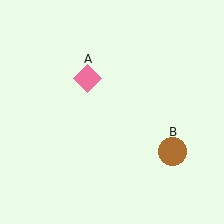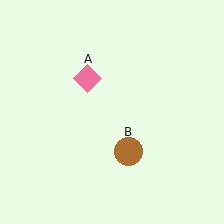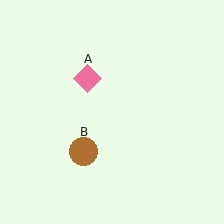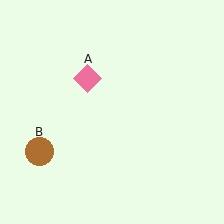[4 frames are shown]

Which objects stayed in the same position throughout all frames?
Pink diamond (object A) remained stationary.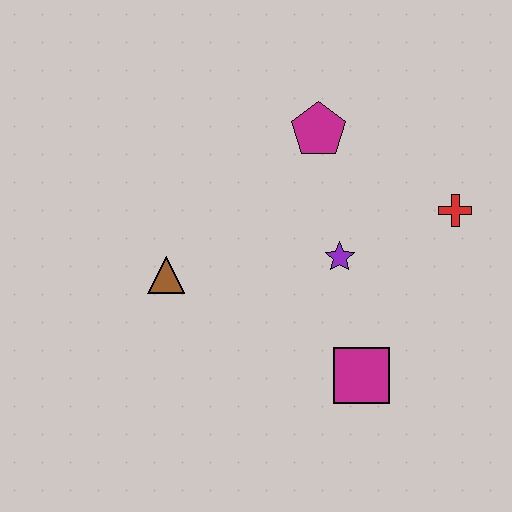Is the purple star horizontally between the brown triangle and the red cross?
Yes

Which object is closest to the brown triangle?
The purple star is closest to the brown triangle.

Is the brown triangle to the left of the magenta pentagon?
Yes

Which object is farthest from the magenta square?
The magenta pentagon is farthest from the magenta square.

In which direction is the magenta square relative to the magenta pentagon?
The magenta square is below the magenta pentagon.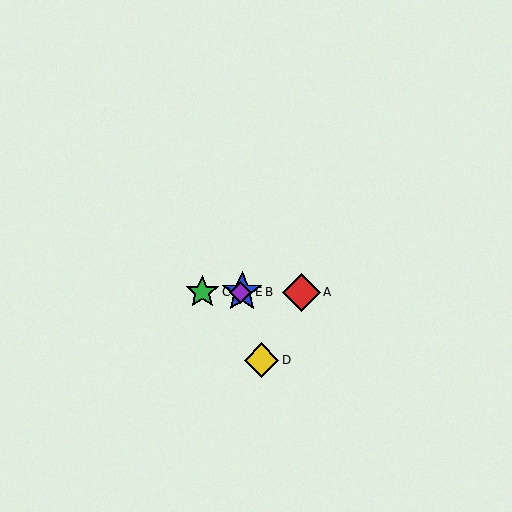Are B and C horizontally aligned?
Yes, both are at y≈292.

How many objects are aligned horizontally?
4 objects (A, B, C, E) are aligned horizontally.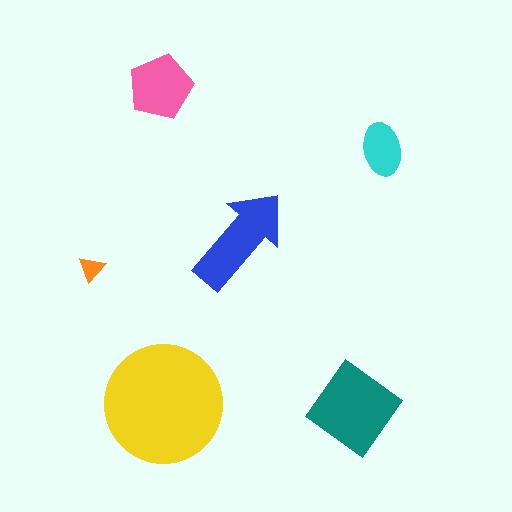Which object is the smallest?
The orange triangle.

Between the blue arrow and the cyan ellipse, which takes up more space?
The blue arrow.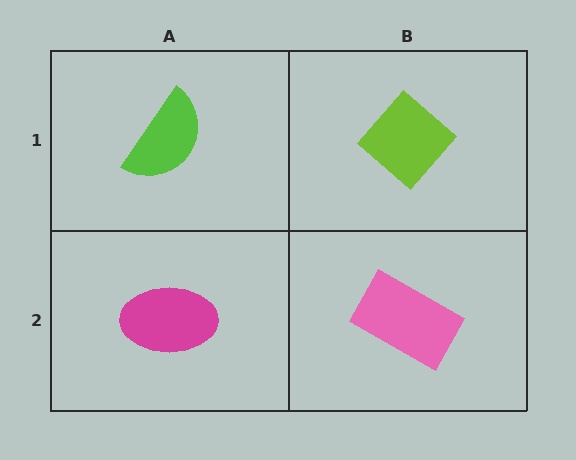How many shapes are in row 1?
2 shapes.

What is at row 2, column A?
A magenta ellipse.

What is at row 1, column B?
A lime diamond.